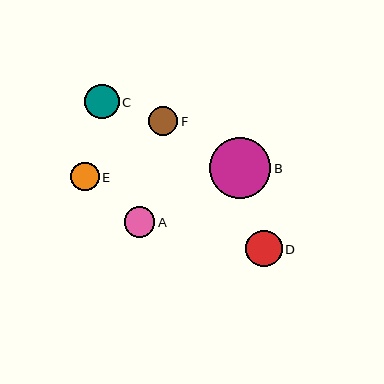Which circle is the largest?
Circle B is the largest with a size of approximately 61 pixels.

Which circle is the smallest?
Circle E is the smallest with a size of approximately 29 pixels.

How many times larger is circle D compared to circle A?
Circle D is approximately 1.2 times the size of circle A.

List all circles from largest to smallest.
From largest to smallest: B, D, C, A, F, E.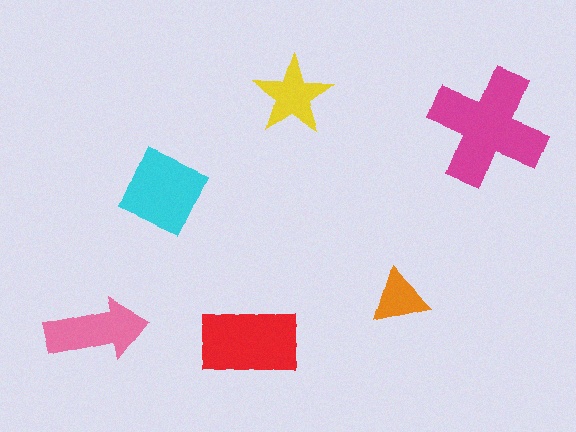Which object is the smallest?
The orange triangle.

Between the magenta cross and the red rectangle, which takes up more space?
The magenta cross.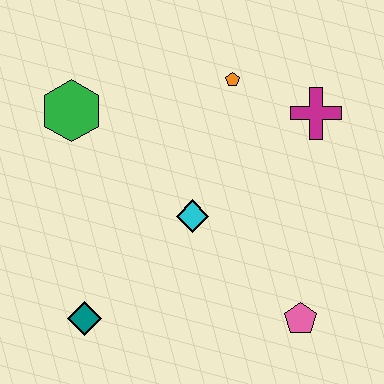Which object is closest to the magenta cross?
The orange pentagon is closest to the magenta cross.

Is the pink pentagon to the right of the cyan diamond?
Yes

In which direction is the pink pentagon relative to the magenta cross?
The pink pentagon is below the magenta cross.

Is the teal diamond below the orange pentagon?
Yes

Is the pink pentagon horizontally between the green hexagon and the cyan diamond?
No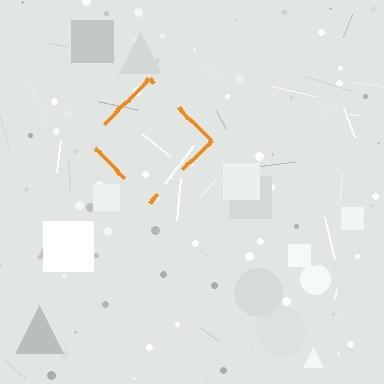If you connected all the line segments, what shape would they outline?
They would outline a diamond.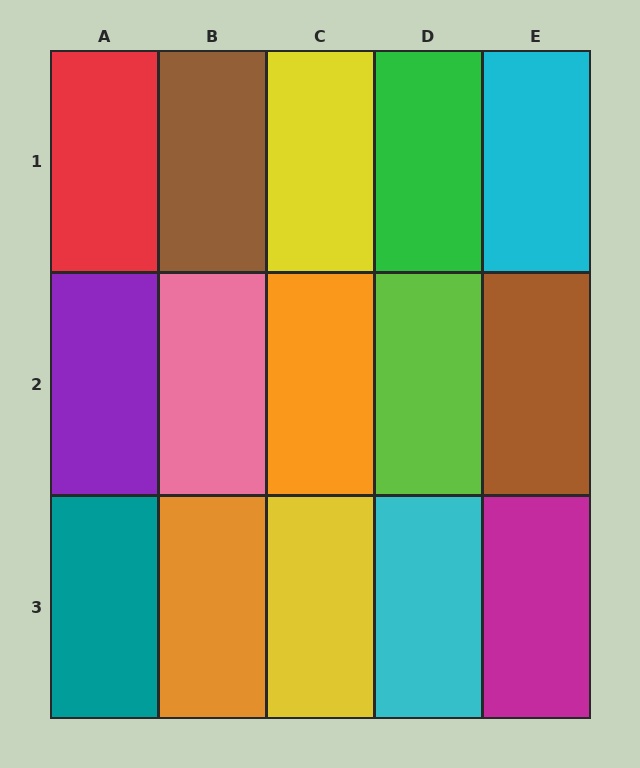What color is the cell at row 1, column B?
Brown.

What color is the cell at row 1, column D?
Green.